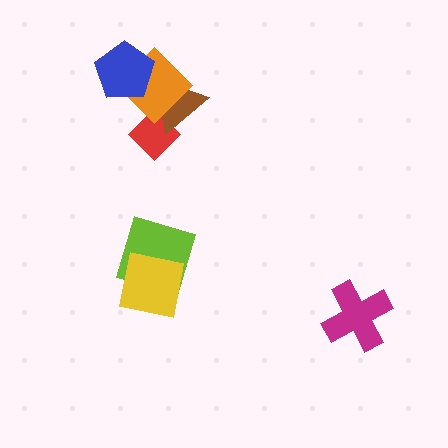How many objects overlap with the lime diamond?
1 object overlaps with the lime diamond.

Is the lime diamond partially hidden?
Yes, it is partially covered by another shape.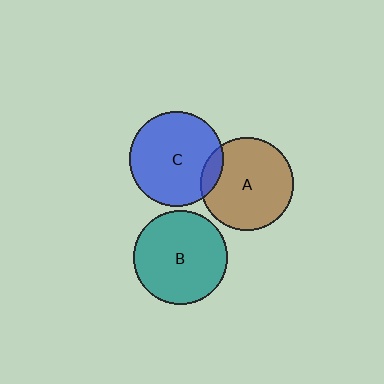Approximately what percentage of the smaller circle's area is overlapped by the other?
Approximately 10%.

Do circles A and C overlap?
Yes.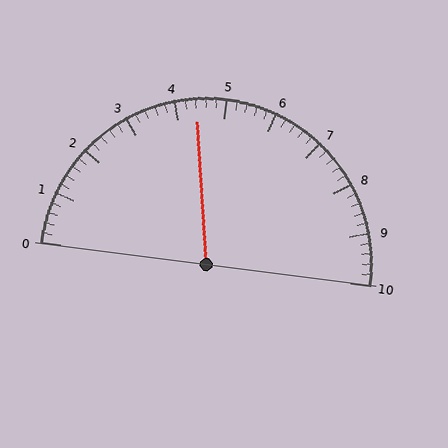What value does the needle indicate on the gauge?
The needle indicates approximately 4.4.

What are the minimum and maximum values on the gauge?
The gauge ranges from 0 to 10.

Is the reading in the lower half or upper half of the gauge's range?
The reading is in the lower half of the range (0 to 10).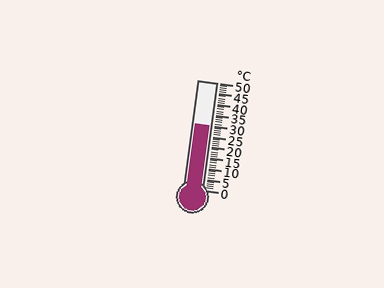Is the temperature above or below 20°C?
The temperature is above 20°C.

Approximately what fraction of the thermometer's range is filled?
The thermometer is filled to approximately 60% of its range.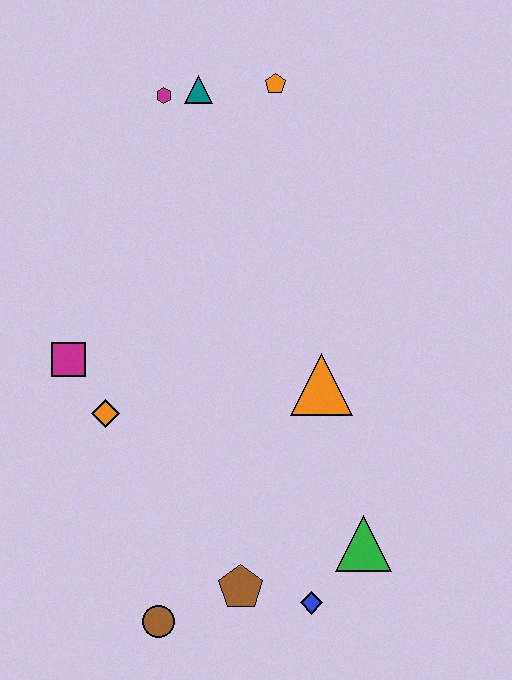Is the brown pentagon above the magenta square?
No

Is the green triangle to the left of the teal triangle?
No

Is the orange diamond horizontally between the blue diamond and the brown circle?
No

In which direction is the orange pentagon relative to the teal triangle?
The orange pentagon is to the right of the teal triangle.